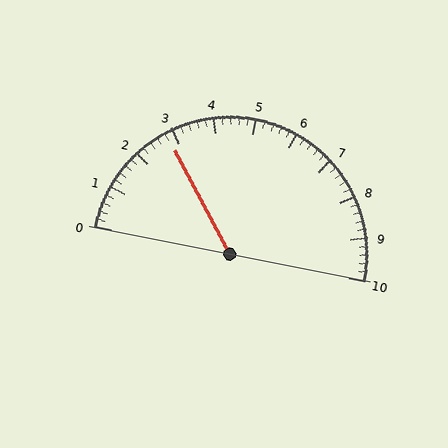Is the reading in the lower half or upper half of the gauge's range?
The reading is in the lower half of the range (0 to 10).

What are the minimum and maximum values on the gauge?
The gauge ranges from 0 to 10.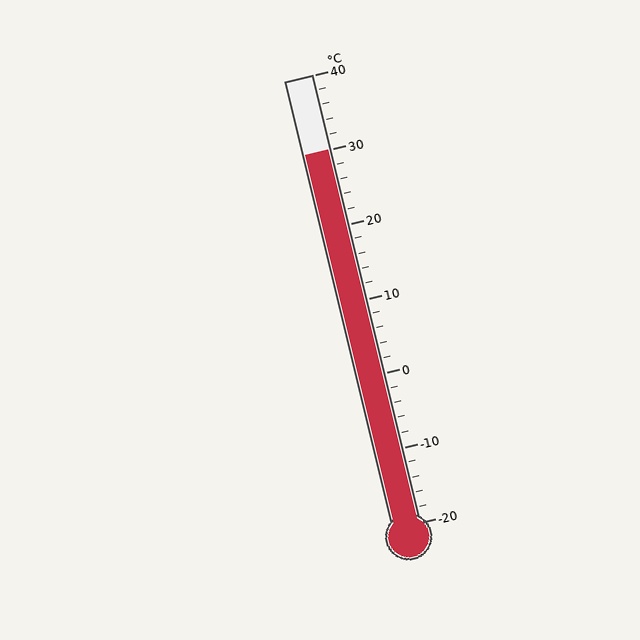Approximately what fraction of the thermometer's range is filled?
The thermometer is filled to approximately 85% of its range.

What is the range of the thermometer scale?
The thermometer scale ranges from -20°C to 40°C.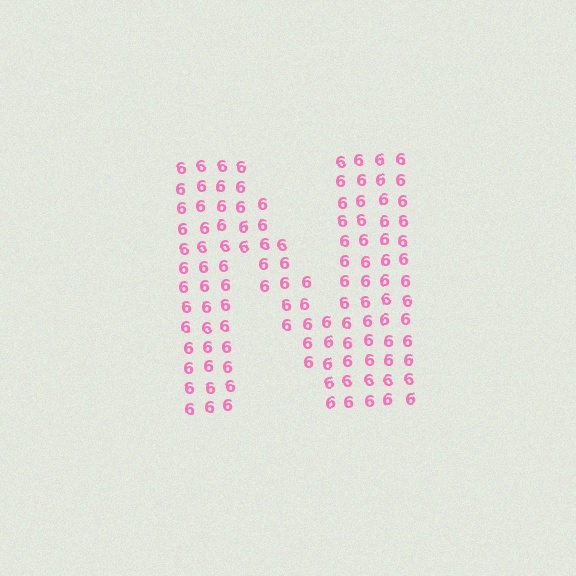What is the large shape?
The large shape is the letter N.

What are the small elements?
The small elements are digit 6's.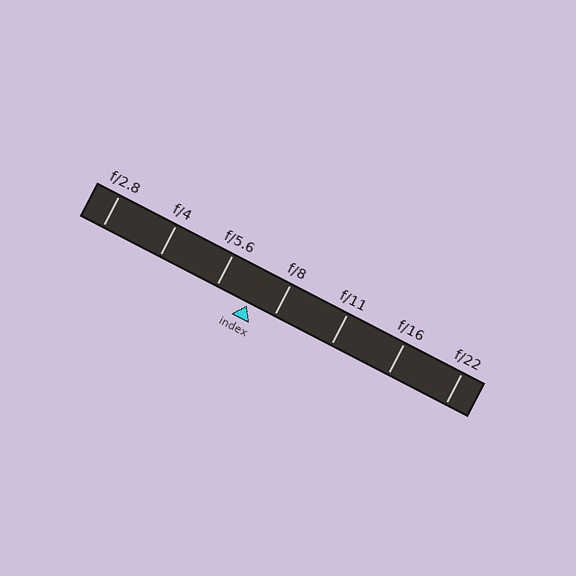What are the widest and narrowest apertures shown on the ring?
The widest aperture shown is f/2.8 and the narrowest is f/22.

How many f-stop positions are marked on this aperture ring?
There are 7 f-stop positions marked.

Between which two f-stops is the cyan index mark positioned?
The index mark is between f/5.6 and f/8.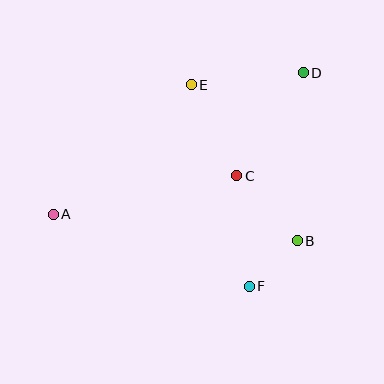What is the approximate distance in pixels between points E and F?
The distance between E and F is approximately 209 pixels.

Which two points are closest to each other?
Points B and F are closest to each other.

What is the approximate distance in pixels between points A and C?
The distance between A and C is approximately 188 pixels.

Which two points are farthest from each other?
Points A and D are farthest from each other.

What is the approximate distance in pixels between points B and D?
The distance between B and D is approximately 168 pixels.